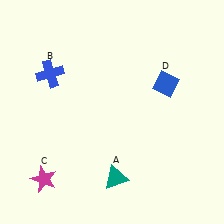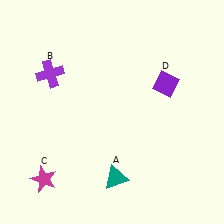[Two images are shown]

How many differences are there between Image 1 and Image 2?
There are 2 differences between the two images.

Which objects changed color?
B changed from blue to purple. D changed from blue to purple.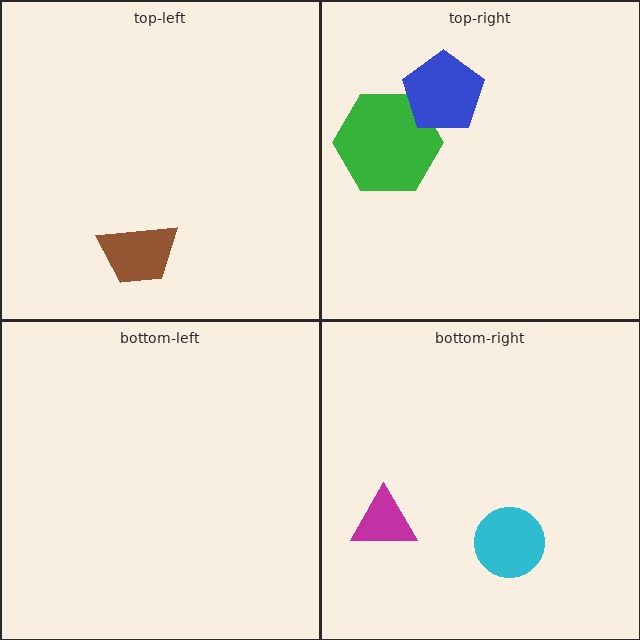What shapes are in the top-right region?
The green hexagon, the blue pentagon.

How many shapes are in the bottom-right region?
2.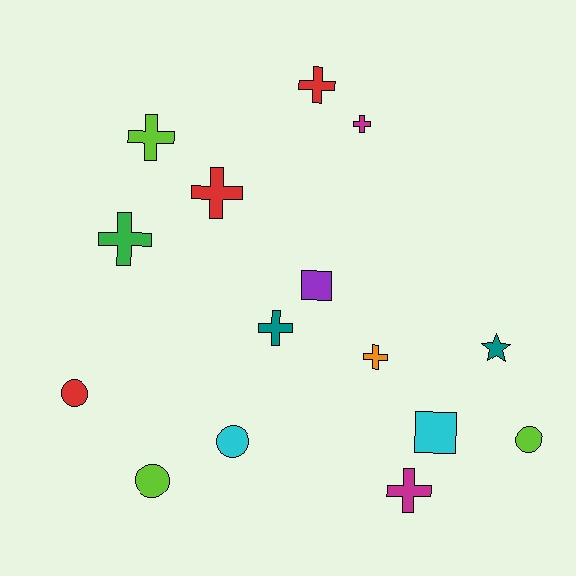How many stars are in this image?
There is 1 star.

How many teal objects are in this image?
There are 2 teal objects.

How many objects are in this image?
There are 15 objects.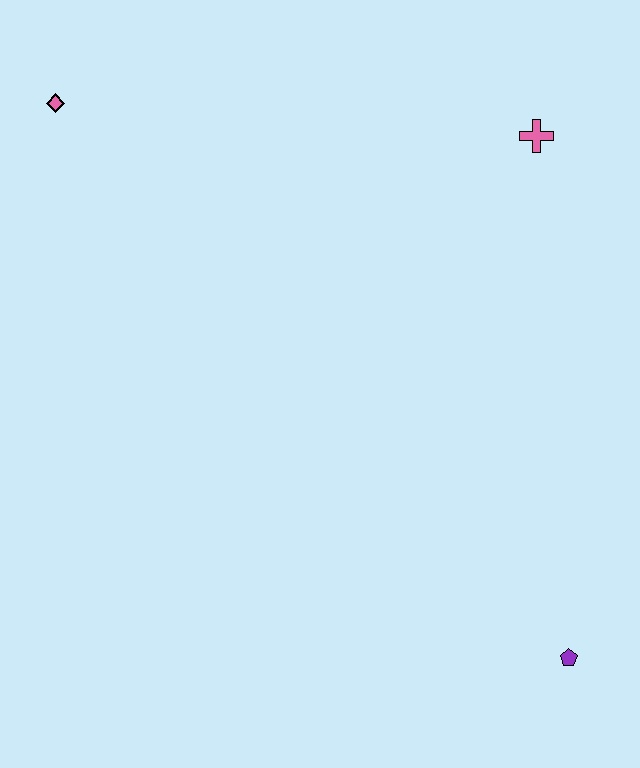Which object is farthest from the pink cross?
The purple pentagon is farthest from the pink cross.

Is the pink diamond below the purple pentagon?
No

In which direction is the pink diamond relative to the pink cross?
The pink diamond is to the left of the pink cross.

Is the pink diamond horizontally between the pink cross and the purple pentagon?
No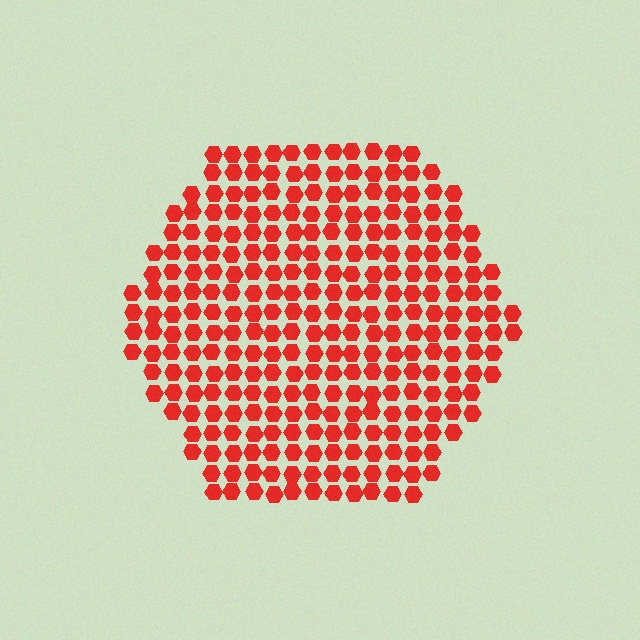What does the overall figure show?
The overall figure shows a hexagon.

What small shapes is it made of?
It is made of small hexagons.